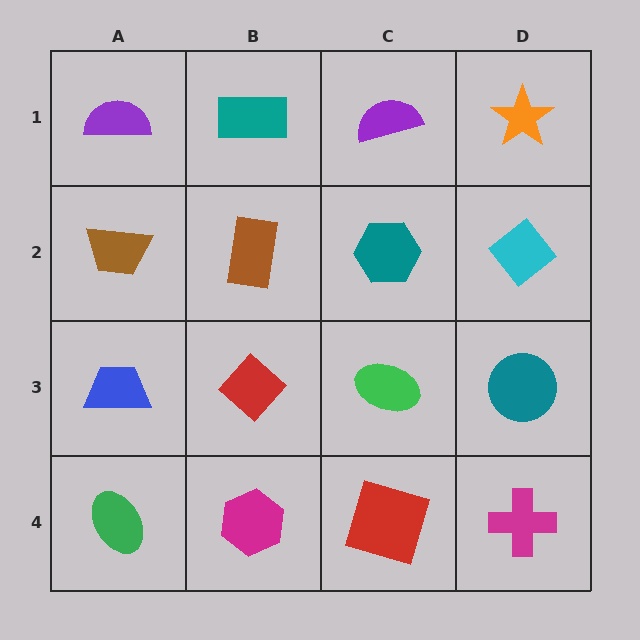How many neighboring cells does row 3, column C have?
4.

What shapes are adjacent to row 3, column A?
A brown trapezoid (row 2, column A), a green ellipse (row 4, column A), a red diamond (row 3, column B).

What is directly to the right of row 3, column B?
A green ellipse.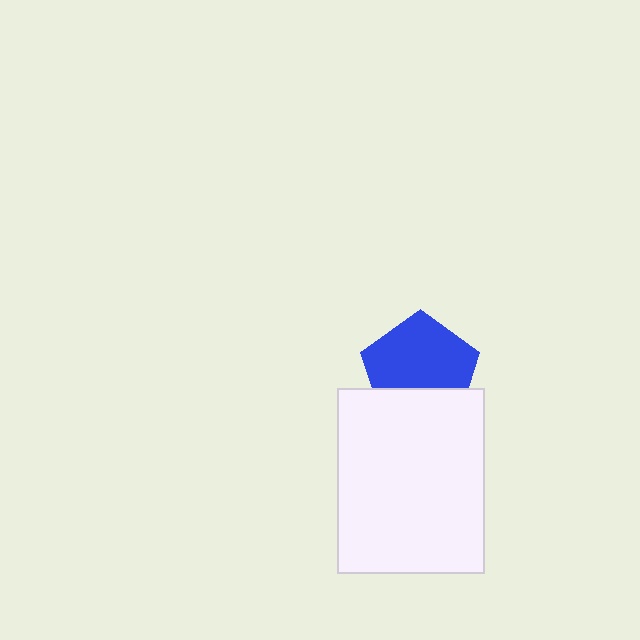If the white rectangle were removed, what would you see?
You would see the complete blue pentagon.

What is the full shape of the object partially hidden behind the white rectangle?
The partially hidden object is a blue pentagon.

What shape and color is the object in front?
The object in front is a white rectangle.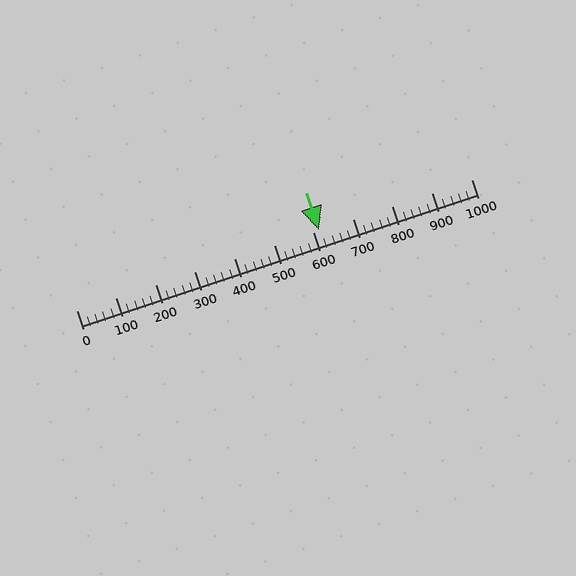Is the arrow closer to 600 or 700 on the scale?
The arrow is closer to 600.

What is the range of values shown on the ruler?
The ruler shows values from 0 to 1000.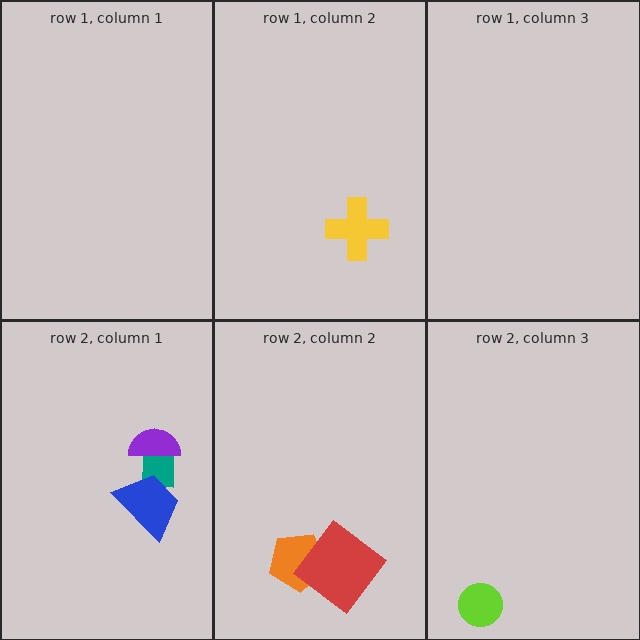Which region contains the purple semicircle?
The row 2, column 1 region.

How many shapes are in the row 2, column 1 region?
3.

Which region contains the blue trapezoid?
The row 2, column 1 region.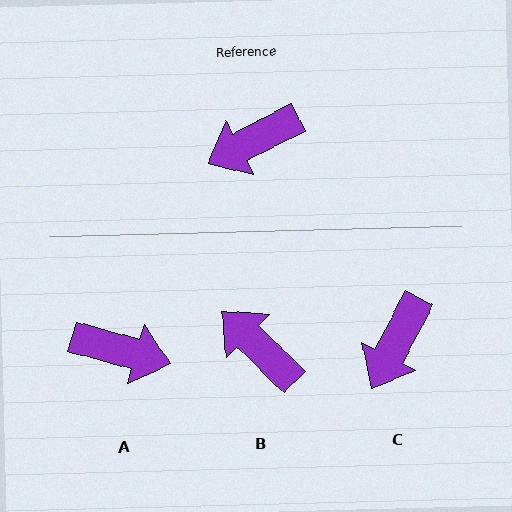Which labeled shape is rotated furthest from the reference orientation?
A, about 138 degrees away.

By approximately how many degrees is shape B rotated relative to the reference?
Approximately 71 degrees clockwise.